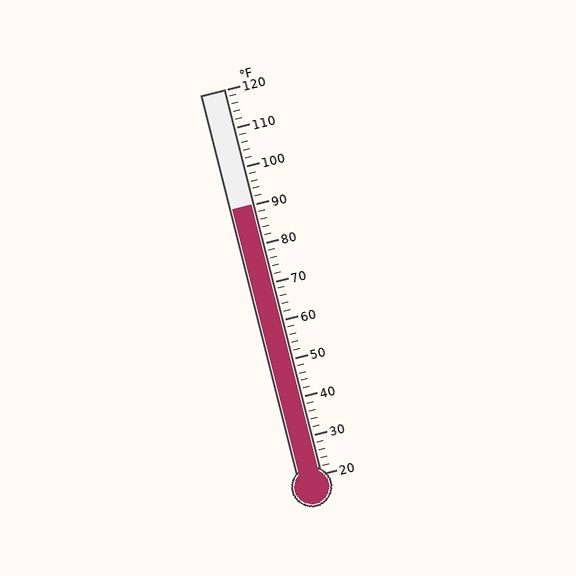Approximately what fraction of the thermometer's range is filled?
The thermometer is filled to approximately 70% of its range.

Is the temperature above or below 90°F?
The temperature is at 90°F.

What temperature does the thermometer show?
The thermometer shows approximately 90°F.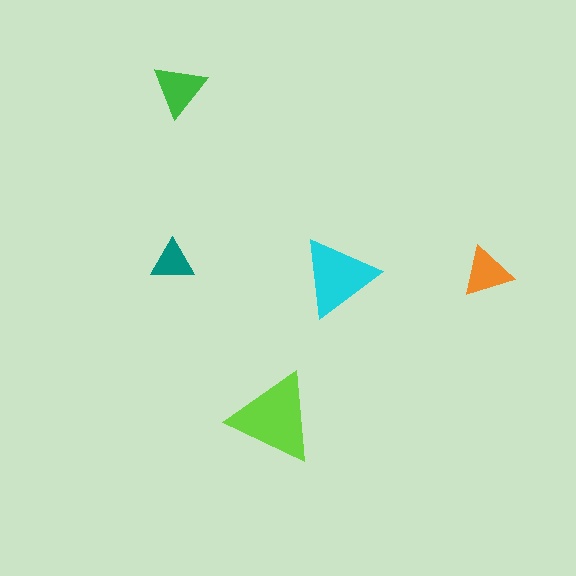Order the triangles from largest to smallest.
the lime one, the cyan one, the green one, the orange one, the teal one.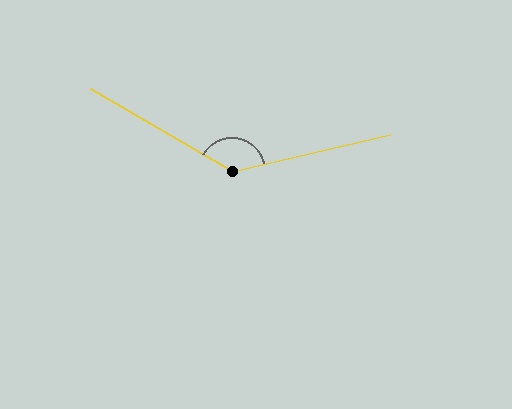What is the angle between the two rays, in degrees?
Approximately 137 degrees.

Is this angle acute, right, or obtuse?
It is obtuse.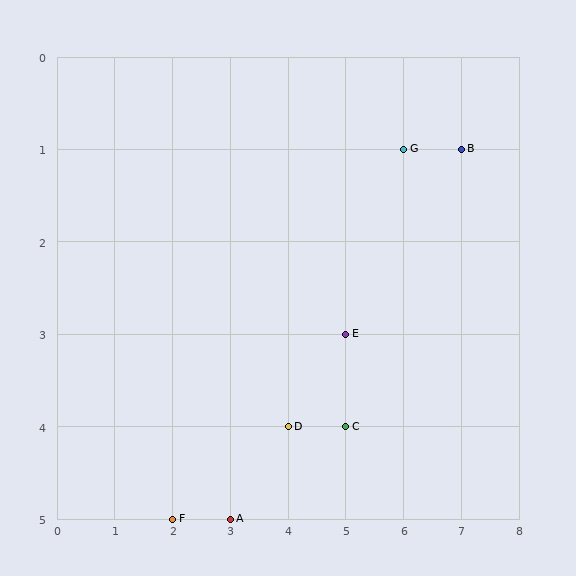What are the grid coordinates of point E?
Point E is at grid coordinates (5, 3).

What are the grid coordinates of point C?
Point C is at grid coordinates (5, 4).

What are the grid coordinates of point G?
Point G is at grid coordinates (6, 1).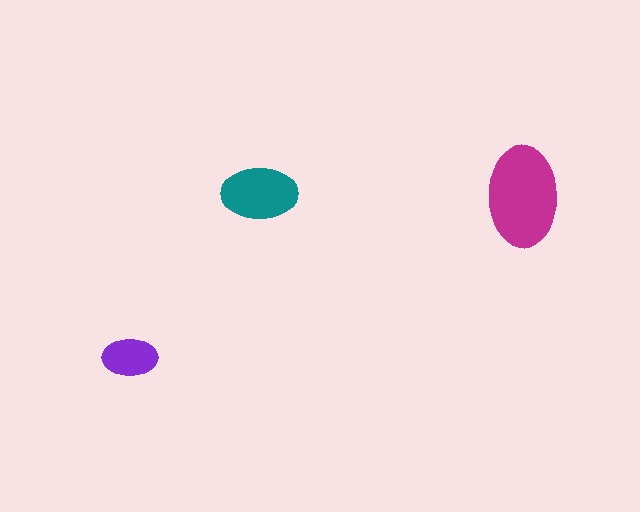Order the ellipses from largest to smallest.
the magenta one, the teal one, the purple one.